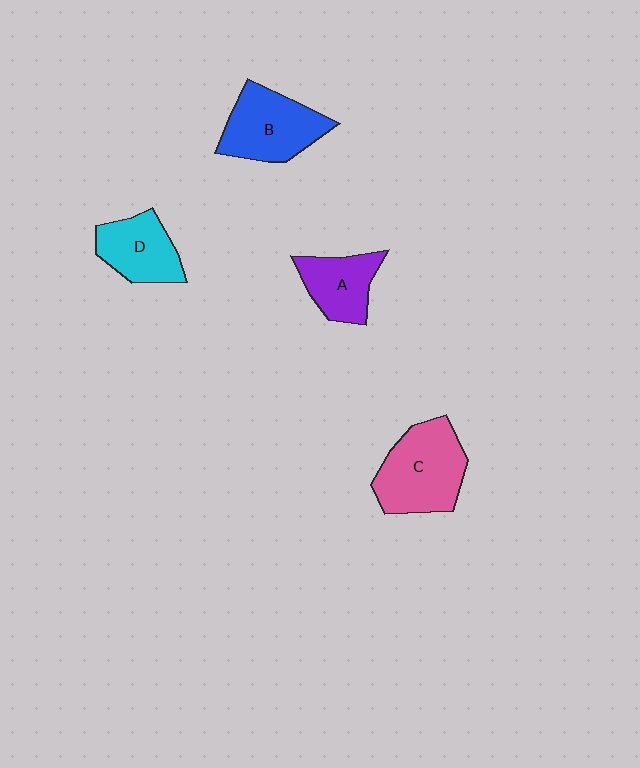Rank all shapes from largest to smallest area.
From largest to smallest: C (pink), B (blue), D (cyan), A (purple).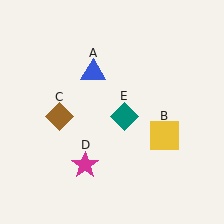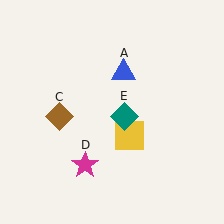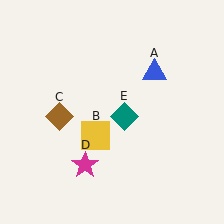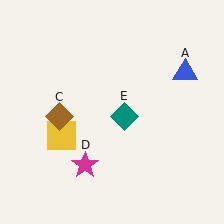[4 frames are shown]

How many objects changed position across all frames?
2 objects changed position: blue triangle (object A), yellow square (object B).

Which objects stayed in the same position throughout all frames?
Brown diamond (object C) and magenta star (object D) and teal diamond (object E) remained stationary.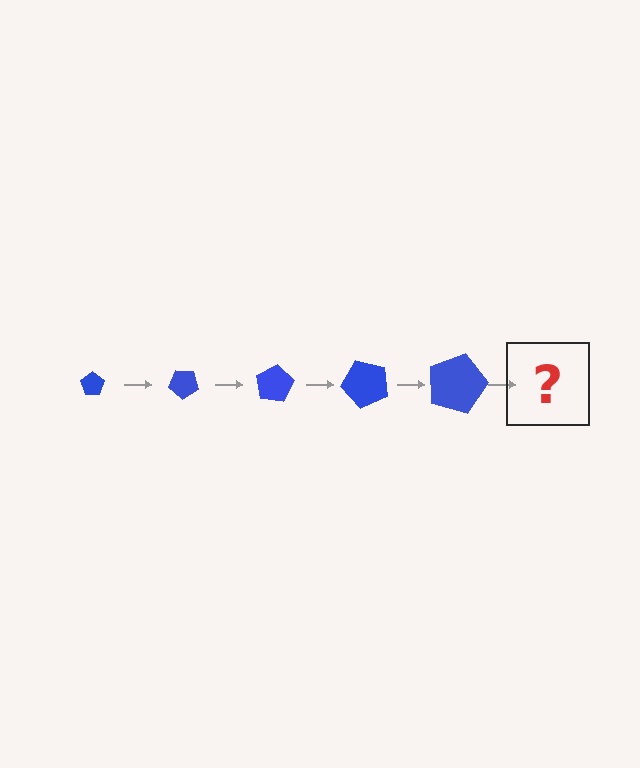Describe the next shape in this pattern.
It should be a pentagon, larger than the previous one and rotated 200 degrees from the start.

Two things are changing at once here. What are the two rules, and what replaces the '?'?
The two rules are that the pentagon grows larger each step and it rotates 40 degrees each step. The '?' should be a pentagon, larger than the previous one and rotated 200 degrees from the start.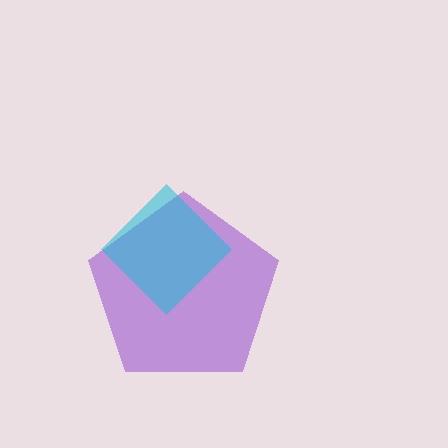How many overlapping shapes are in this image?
There are 2 overlapping shapes in the image.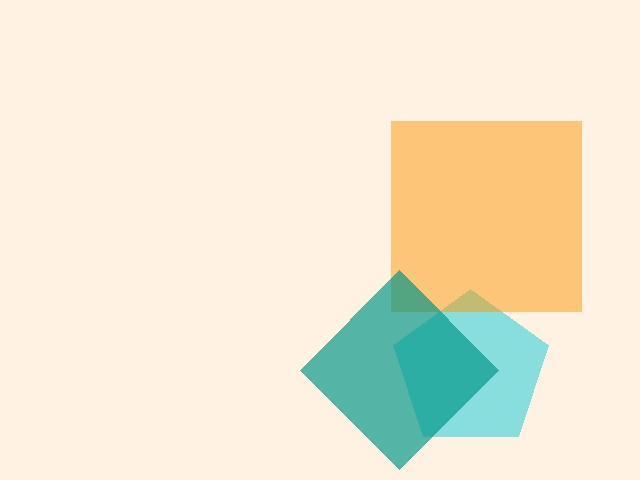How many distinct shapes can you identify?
There are 3 distinct shapes: a cyan pentagon, an orange square, a teal diamond.